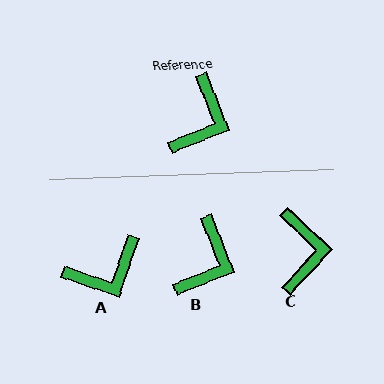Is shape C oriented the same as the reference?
No, it is off by about 25 degrees.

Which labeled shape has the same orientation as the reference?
B.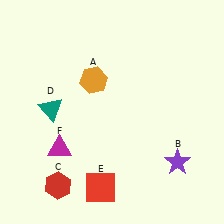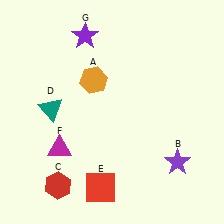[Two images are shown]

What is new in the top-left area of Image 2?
A purple star (G) was added in the top-left area of Image 2.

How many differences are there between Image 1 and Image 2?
There is 1 difference between the two images.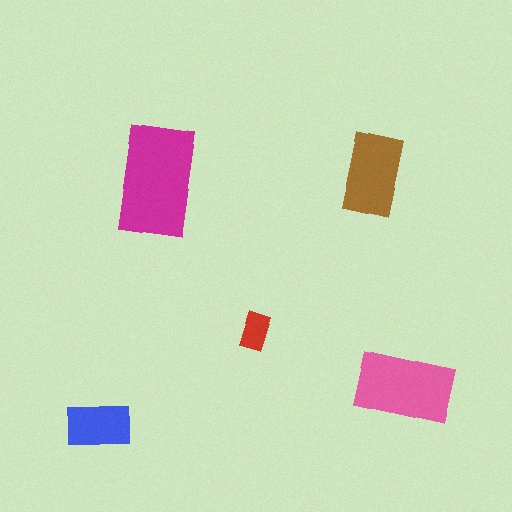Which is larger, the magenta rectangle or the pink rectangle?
The magenta one.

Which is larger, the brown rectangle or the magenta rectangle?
The magenta one.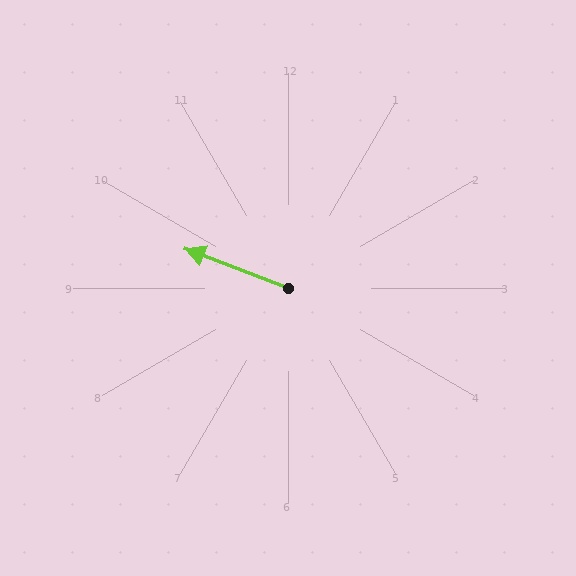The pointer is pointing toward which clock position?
Roughly 10 o'clock.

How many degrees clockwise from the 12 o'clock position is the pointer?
Approximately 291 degrees.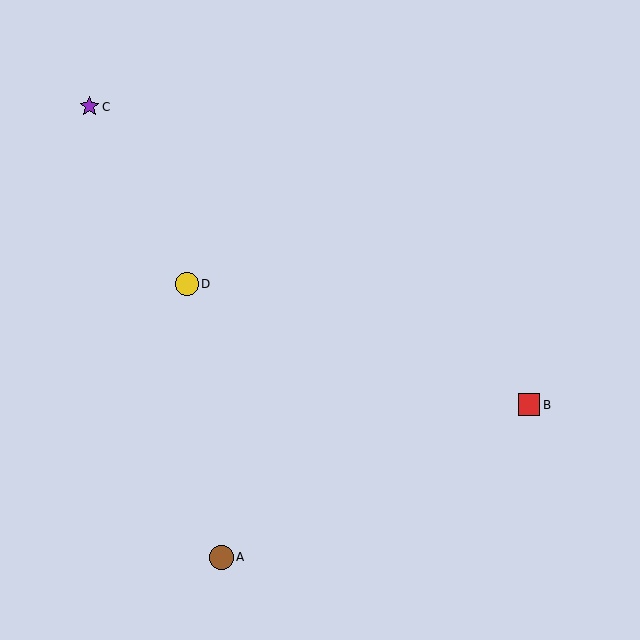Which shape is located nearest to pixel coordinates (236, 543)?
The brown circle (labeled A) at (221, 557) is nearest to that location.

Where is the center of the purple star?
The center of the purple star is at (89, 107).